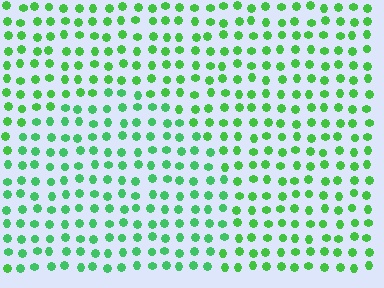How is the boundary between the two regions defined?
The boundary is defined purely by a slight shift in hue (about 17 degrees). Spacing, size, and orientation are identical on both sides.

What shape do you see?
I see a circle.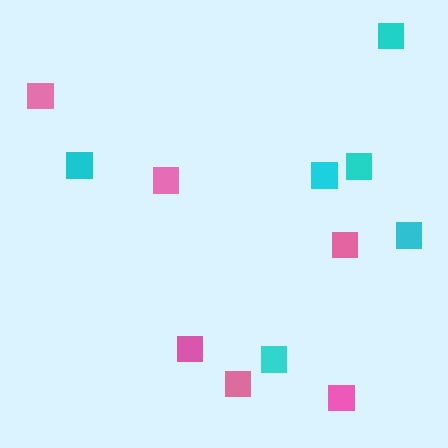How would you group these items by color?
There are 2 groups: one group of pink squares (6) and one group of cyan squares (6).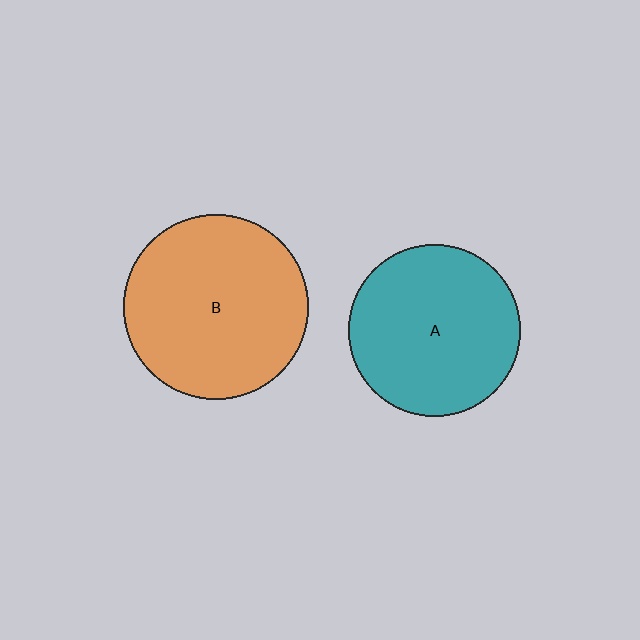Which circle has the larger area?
Circle B (orange).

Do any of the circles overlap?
No, none of the circles overlap.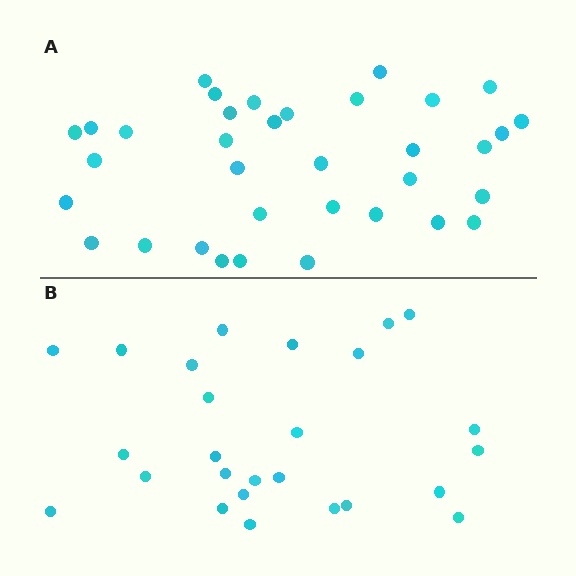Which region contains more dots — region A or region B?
Region A (the top region) has more dots.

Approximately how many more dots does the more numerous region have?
Region A has roughly 8 or so more dots than region B.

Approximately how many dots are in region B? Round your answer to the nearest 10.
About 30 dots. (The exact count is 26, which rounds to 30.)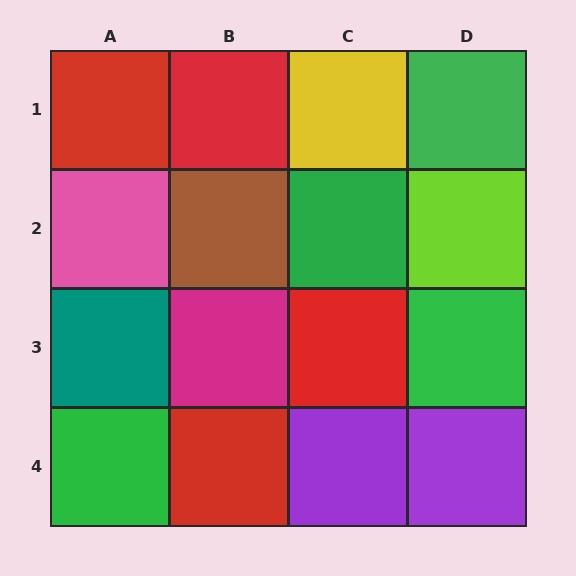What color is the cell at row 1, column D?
Green.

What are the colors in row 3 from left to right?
Teal, magenta, red, green.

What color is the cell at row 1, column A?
Red.